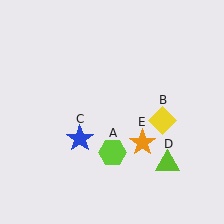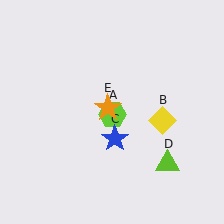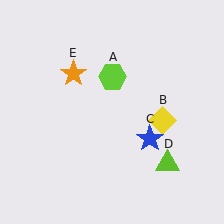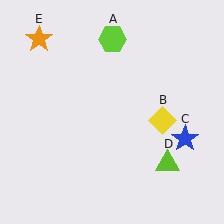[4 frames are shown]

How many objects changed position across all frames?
3 objects changed position: lime hexagon (object A), blue star (object C), orange star (object E).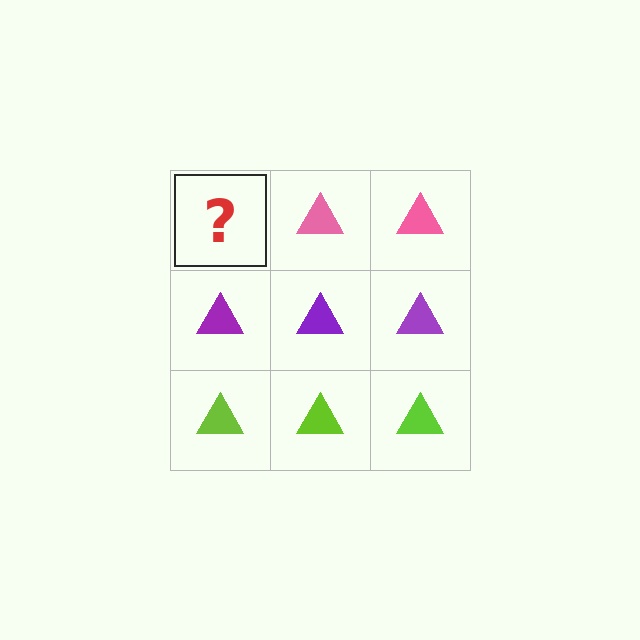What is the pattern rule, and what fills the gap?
The rule is that each row has a consistent color. The gap should be filled with a pink triangle.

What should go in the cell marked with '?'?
The missing cell should contain a pink triangle.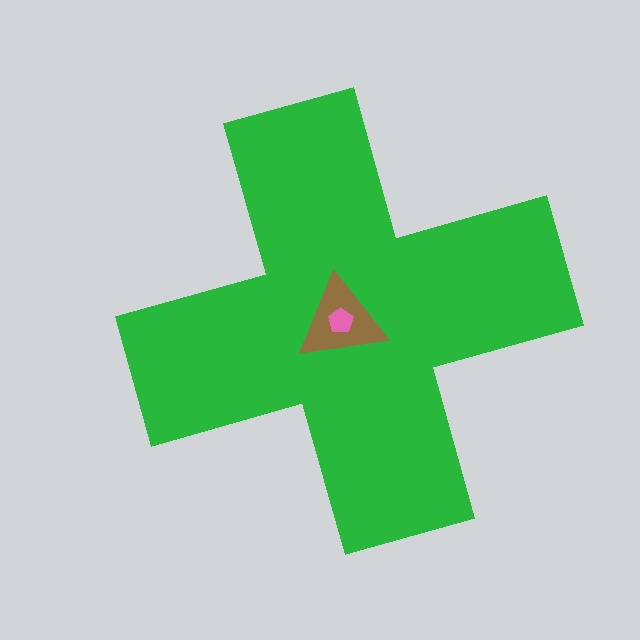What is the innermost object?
The pink pentagon.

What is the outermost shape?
The green cross.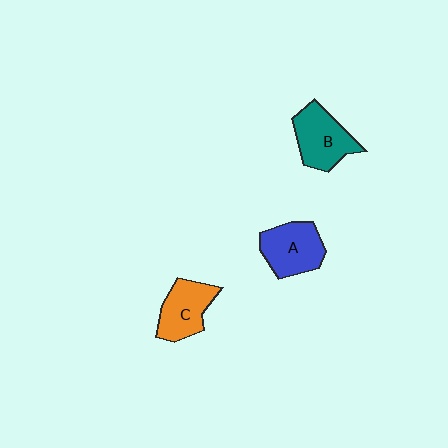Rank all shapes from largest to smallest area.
From largest to smallest: B (teal), A (blue), C (orange).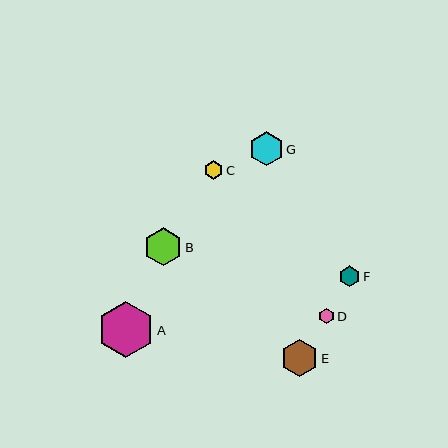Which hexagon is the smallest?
Hexagon D is the smallest with a size of approximately 15 pixels.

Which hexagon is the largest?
Hexagon A is the largest with a size of approximately 56 pixels.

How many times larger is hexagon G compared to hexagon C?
Hexagon G is approximately 1.8 times the size of hexagon C.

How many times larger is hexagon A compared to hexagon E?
Hexagon A is approximately 1.5 times the size of hexagon E.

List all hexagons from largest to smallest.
From largest to smallest: A, B, E, G, F, C, D.